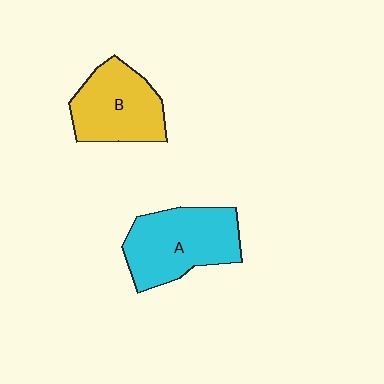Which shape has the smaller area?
Shape B (yellow).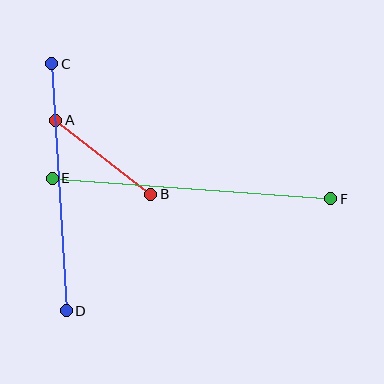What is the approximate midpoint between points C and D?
The midpoint is at approximately (59, 187) pixels.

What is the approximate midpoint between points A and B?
The midpoint is at approximately (103, 157) pixels.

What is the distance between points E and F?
The distance is approximately 279 pixels.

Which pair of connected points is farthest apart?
Points E and F are farthest apart.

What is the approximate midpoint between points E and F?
The midpoint is at approximately (192, 188) pixels.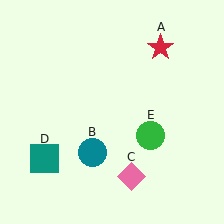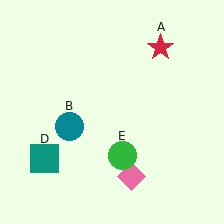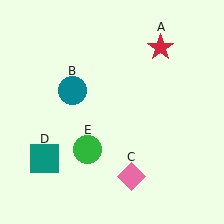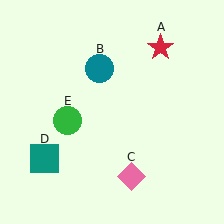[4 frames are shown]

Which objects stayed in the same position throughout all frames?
Red star (object A) and pink diamond (object C) and teal square (object D) remained stationary.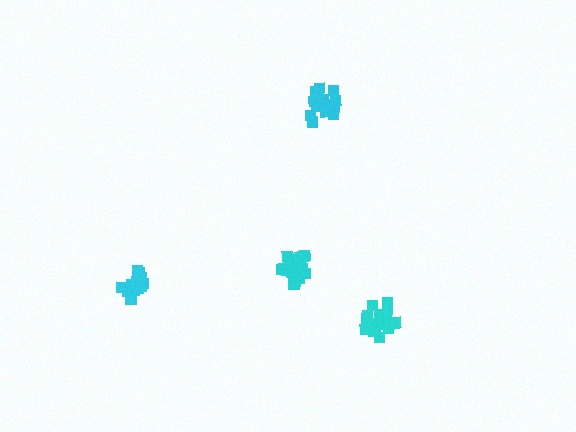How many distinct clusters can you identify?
There are 4 distinct clusters.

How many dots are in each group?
Group 1: 20 dots, Group 2: 15 dots, Group 3: 20 dots, Group 4: 15 dots (70 total).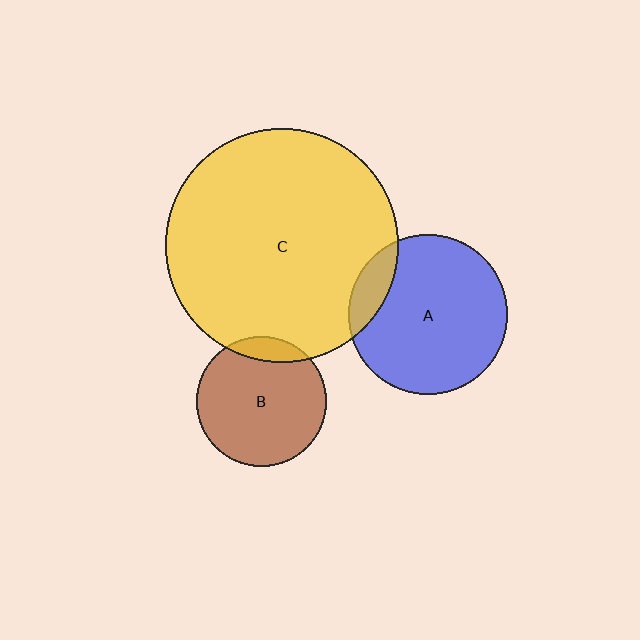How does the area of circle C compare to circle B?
Approximately 3.2 times.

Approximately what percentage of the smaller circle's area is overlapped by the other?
Approximately 10%.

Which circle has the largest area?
Circle C (yellow).